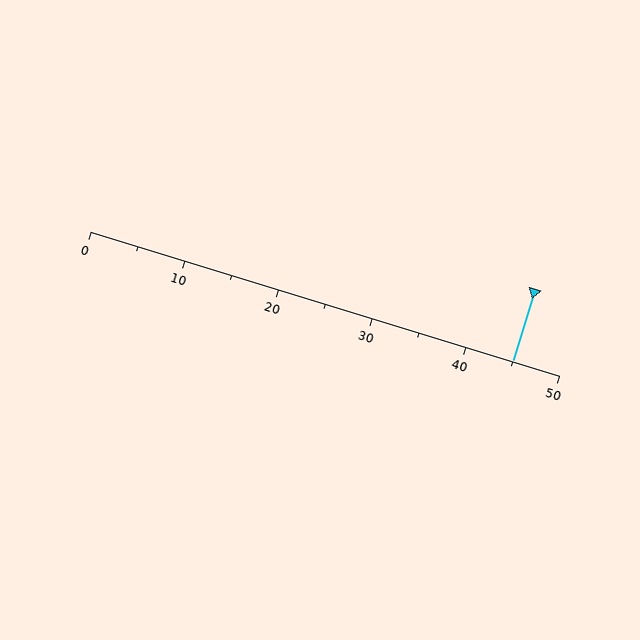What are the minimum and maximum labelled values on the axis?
The axis runs from 0 to 50.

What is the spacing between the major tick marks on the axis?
The major ticks are spaced 10 apart.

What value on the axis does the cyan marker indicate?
The marker indicates approximately 45.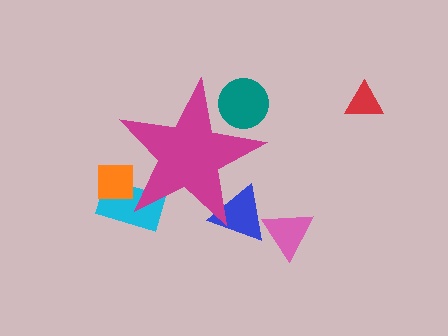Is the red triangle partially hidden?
No, the red triangle is fully visible.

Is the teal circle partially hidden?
Yes, the teal circle is partially hidden behind the magenta star.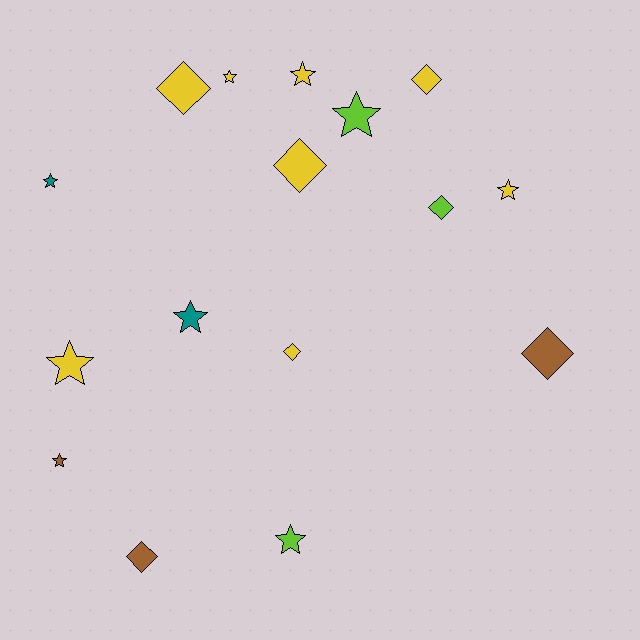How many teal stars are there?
There are 2 teal stars.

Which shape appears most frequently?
Star, with 9 objects.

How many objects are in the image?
There are 16 objects.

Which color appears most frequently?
Yellow, with 8 objects.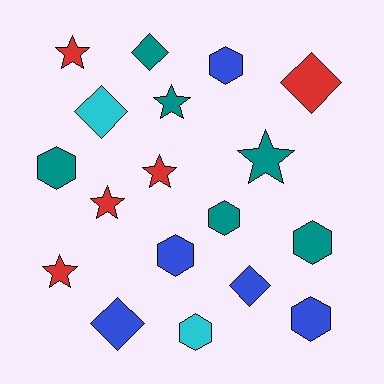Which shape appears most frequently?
Hexagon, with 7 objects.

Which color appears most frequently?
Teal, with 6 objects.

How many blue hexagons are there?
There are 3 blue hexagons.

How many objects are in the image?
There are 18 objects.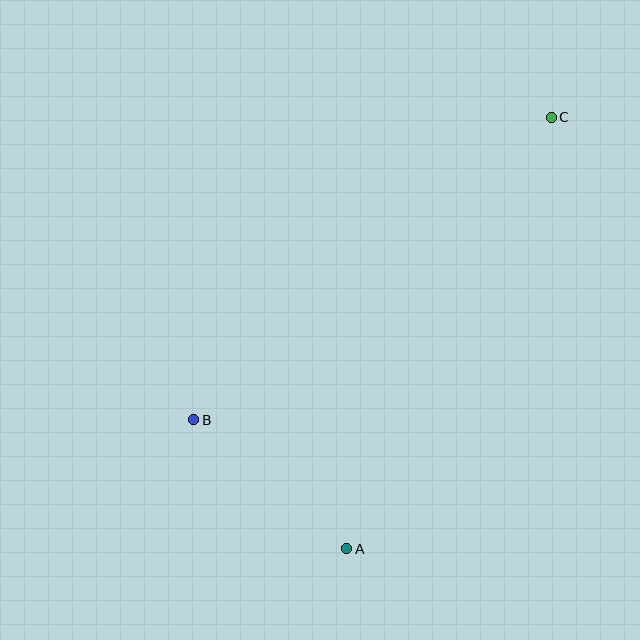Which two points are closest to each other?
Points A and B are closest to each other.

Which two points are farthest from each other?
Points A and C are farthest from each other.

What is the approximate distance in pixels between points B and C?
The distance between B and C is approximately 468 pixels.